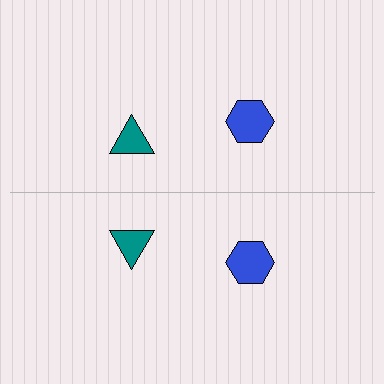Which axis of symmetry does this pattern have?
The pattern has a horizontal axis of symmetry running through the center of the image.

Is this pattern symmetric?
Yes, this pattern has bilateral (reflection) symmetry.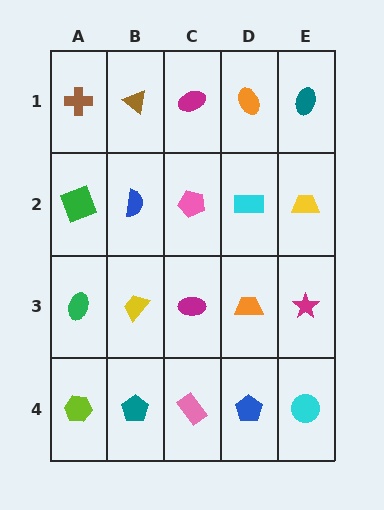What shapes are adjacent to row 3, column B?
A blue semicircle (row 2, column B), a teal pentagon (row 4, column B), a green ellipse (row 3, column A), a magenta ellipse (row 3, column C).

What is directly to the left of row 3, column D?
A magenta ellipse.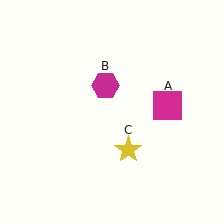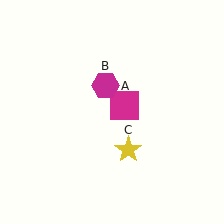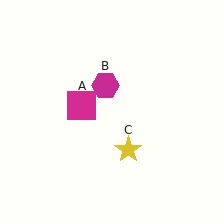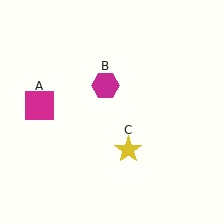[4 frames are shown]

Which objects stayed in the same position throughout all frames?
Magenta hexagon (object B) and yellow star (object C) remained stationary.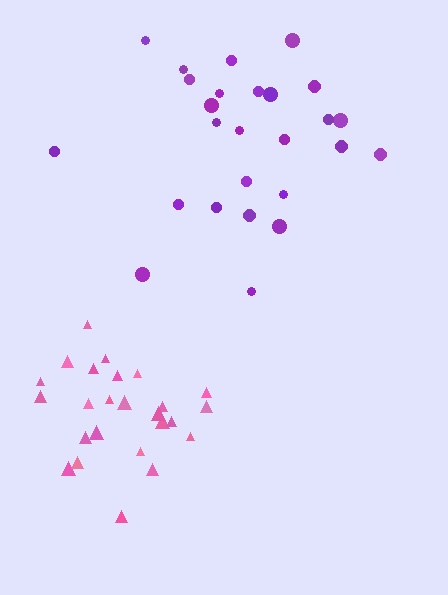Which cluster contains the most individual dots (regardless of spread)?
Purple (27).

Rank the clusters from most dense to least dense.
pink, purple.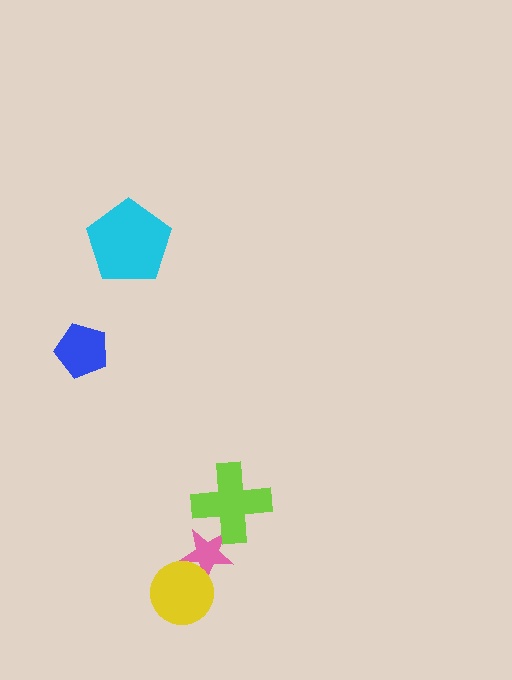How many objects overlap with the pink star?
2 objects overlap with the pink star.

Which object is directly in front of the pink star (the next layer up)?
The yellow circle is directly in front of the pink star.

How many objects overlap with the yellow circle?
1 object overlaps with the yellow circle.